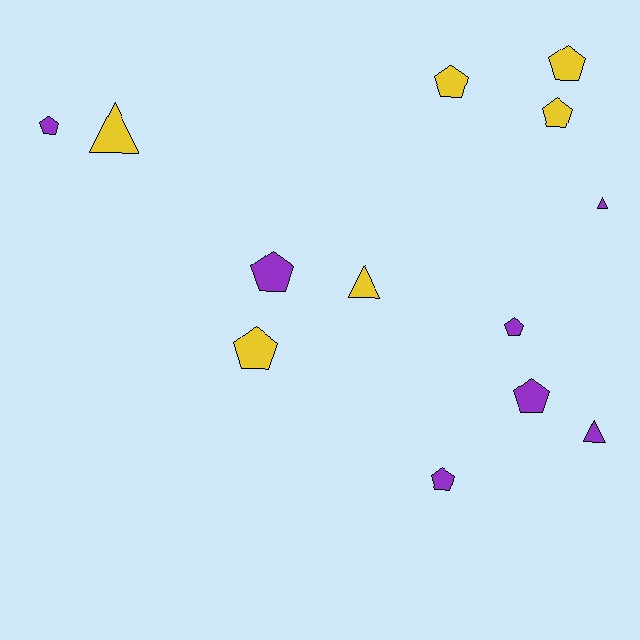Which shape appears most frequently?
Pentagon, with 9 objects.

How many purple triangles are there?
There are 2 purple triangles.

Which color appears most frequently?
Purple, with 7 objects.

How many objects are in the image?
There are 13 objects.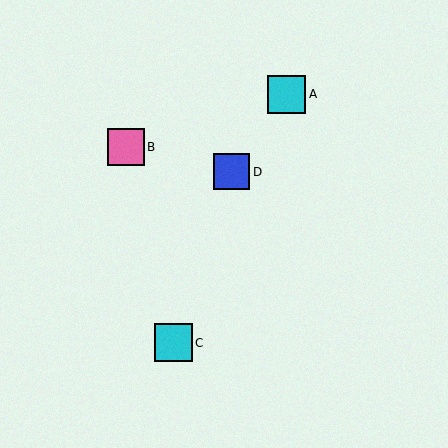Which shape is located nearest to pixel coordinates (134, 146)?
The pink square (labeled B) at (126, 147) is nearest to that location.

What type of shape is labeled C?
Shape C is a cyan square.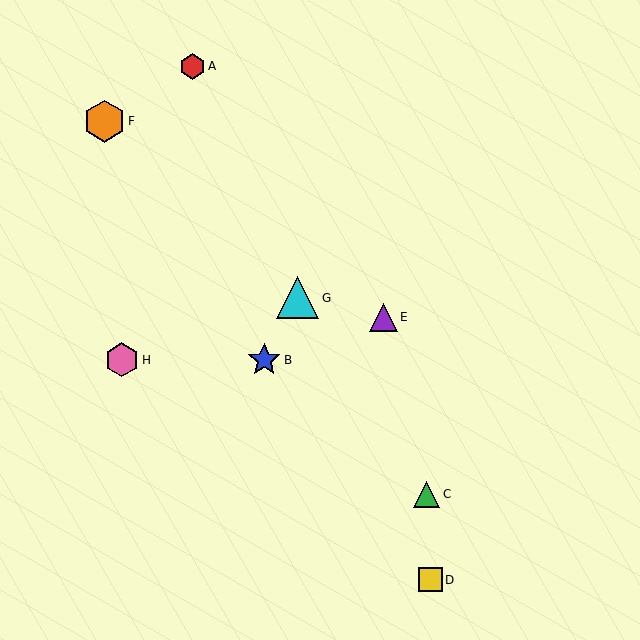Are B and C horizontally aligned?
No, B is at y≈360 and C is at y≈494.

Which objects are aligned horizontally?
Objects B, H are aligned horizontally.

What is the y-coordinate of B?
Object B is at y≈360.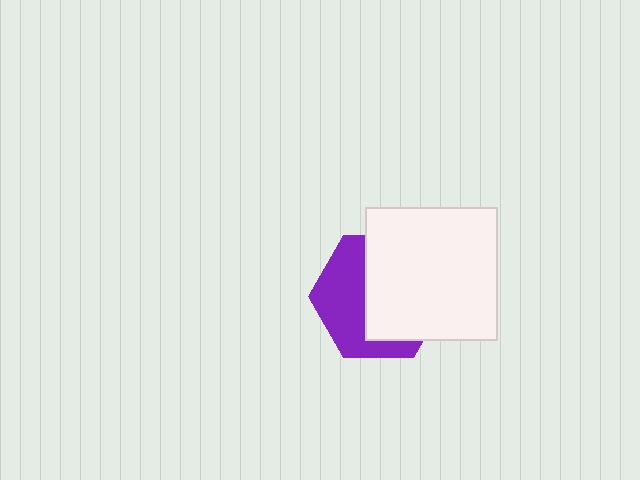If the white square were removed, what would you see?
You would see the complete purple hexagon.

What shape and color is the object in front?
The object in front is a white square.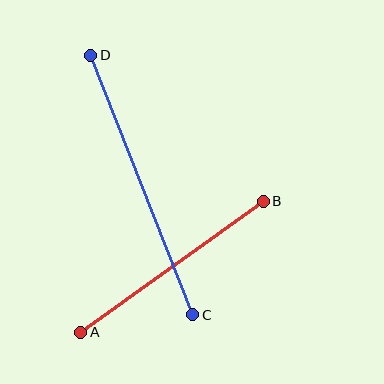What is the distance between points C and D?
The distance is approximately 279 pixels.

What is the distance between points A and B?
The distance is approximately 225 pixels.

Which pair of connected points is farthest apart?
Points C and D are farthest apart.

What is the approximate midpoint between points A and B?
The midpoint is at approximately (172, 267) pixels.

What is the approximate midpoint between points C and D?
The midpoint is at approximately (142, 185) pixels.